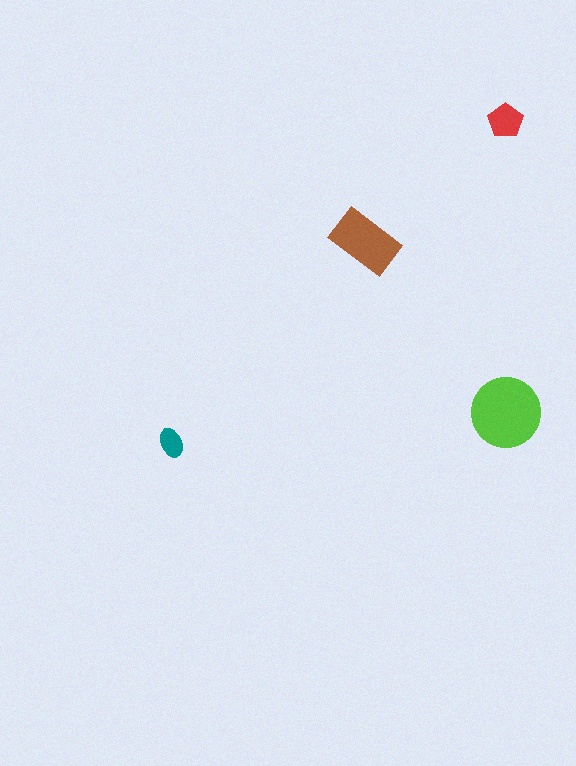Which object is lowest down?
The teal ellipse is bottommost.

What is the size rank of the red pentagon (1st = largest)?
3rd.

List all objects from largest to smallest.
The lime circle, the brown rectangle, the red pentagon, the teal ellipse.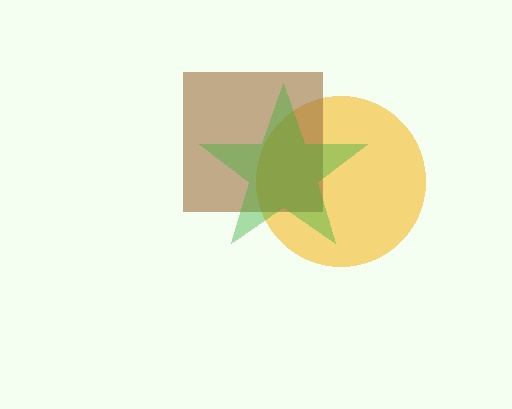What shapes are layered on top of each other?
The layered shapes are: a yellow circle, a brown square, a green star.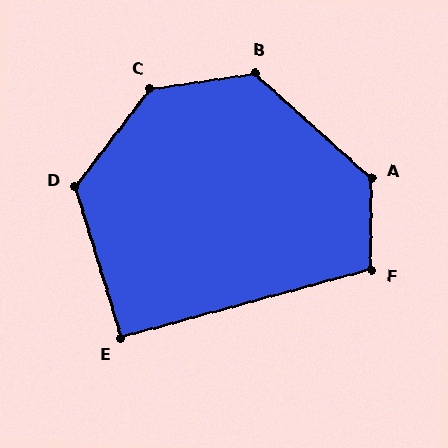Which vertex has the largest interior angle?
C, at approximately 136 degrees.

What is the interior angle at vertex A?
Approximately 132 degrees (obtuse).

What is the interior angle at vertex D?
Approximately 126 degrees (obtuse).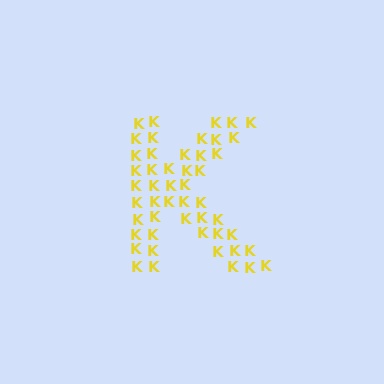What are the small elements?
The small elements are letter K's.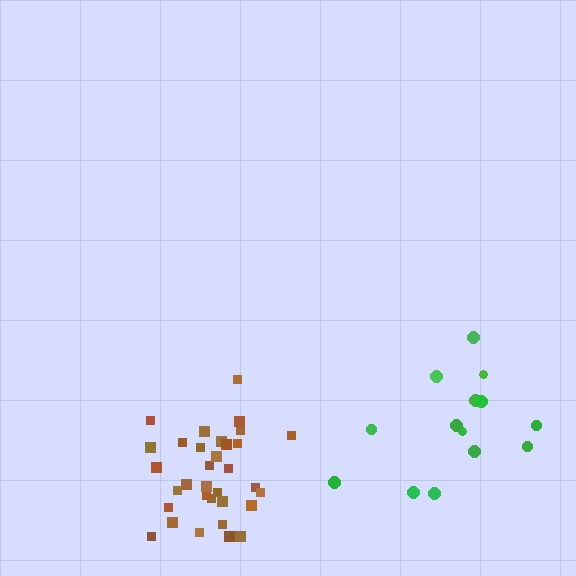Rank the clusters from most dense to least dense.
brown, green.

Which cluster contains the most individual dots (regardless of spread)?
Brown (33).